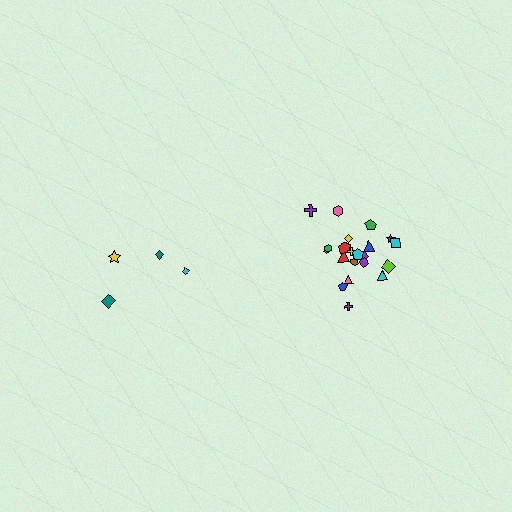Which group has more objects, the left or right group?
The right group.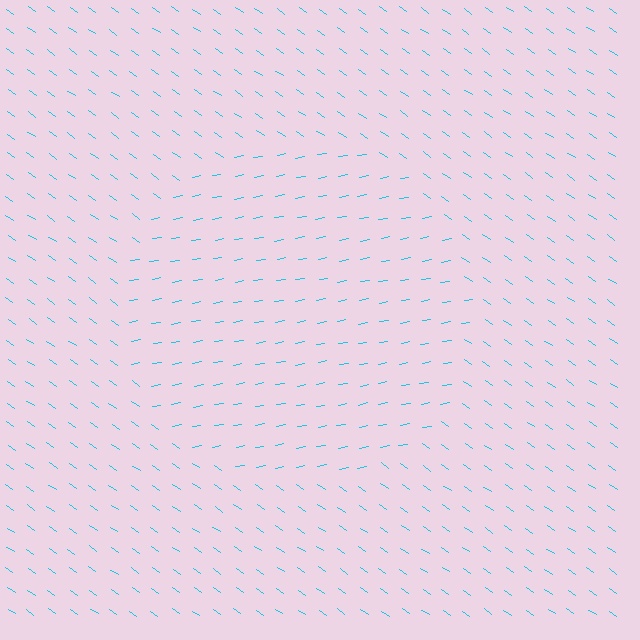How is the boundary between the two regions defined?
The boundary is defined purely by a change in line orientation (approximately 45 degrees difference). All lines are the same color and thickness.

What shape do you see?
I see a circle.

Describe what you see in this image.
The image is filled with small cyan line segments. A circle region in the image has lines oriented differently from the surrounding lines, creating a visible texture boundary.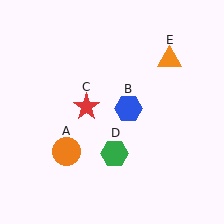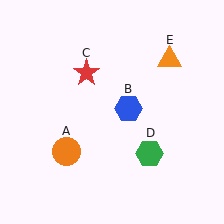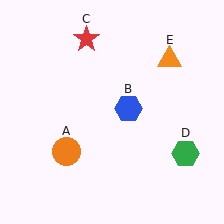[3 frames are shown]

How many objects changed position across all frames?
2 objects changed position: red star (object C), green hexagon (object D).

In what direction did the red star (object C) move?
The red star (object C) moved up.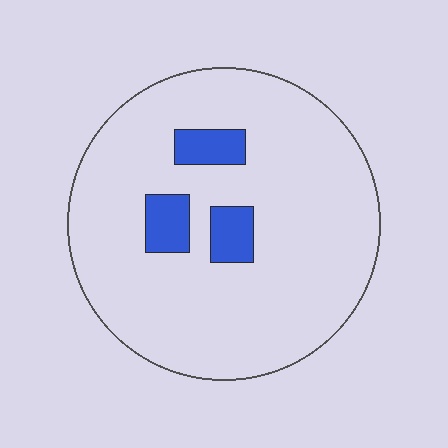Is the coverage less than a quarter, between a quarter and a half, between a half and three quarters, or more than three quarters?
Less than a quarter.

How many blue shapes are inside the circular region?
3.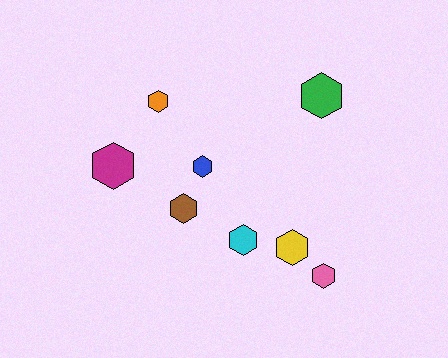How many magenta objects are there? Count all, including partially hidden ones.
There is 1 magenta object.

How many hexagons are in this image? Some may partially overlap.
There are 8 hexagons.